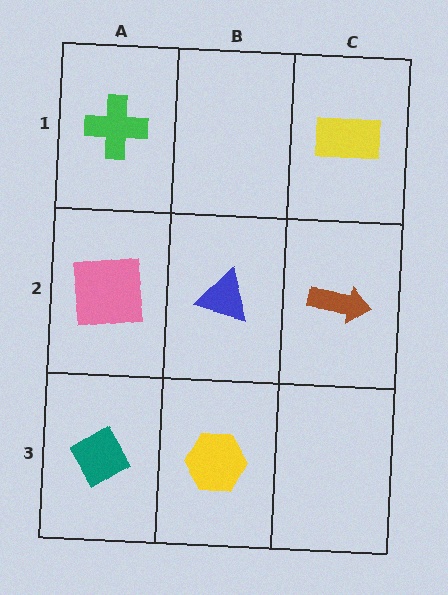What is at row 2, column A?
A pink square.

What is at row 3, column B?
A yellow hexagon.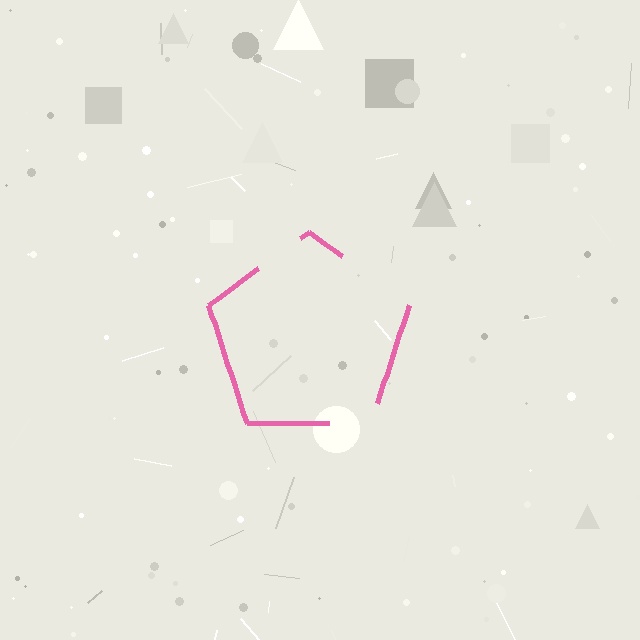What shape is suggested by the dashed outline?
The dashed outline suggests a pentagon.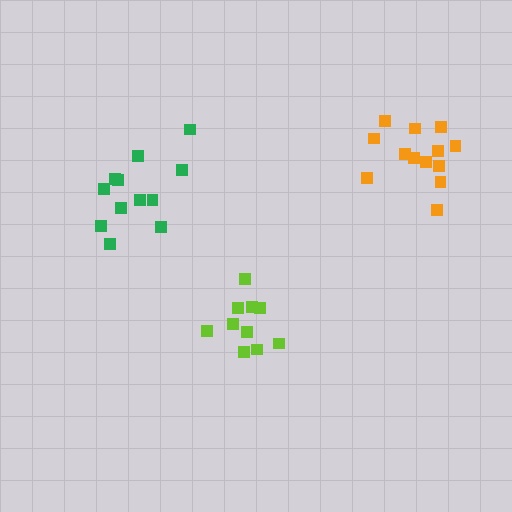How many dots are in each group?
Group 1: 13 dots, Group 2: 12 dots, Group 3: 10 dots (35 total).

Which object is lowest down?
The lime cluster is bottommost.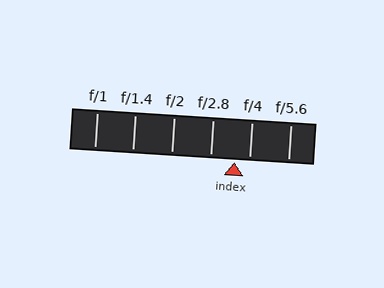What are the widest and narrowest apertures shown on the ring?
The widest aperture shown is f/1 and the narrowest is f/5.6.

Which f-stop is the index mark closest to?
The index mark is closest to f/4.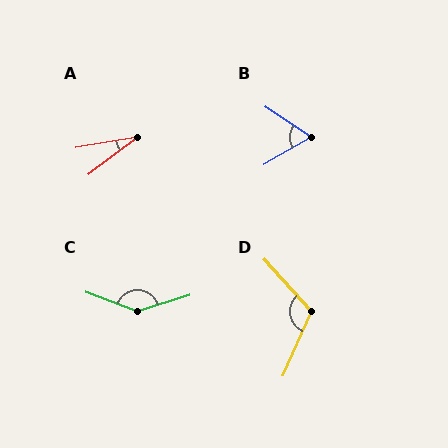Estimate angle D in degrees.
Approximately 114 degrees.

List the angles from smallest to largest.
A (27°), B (64°), D (114°), C (142°).